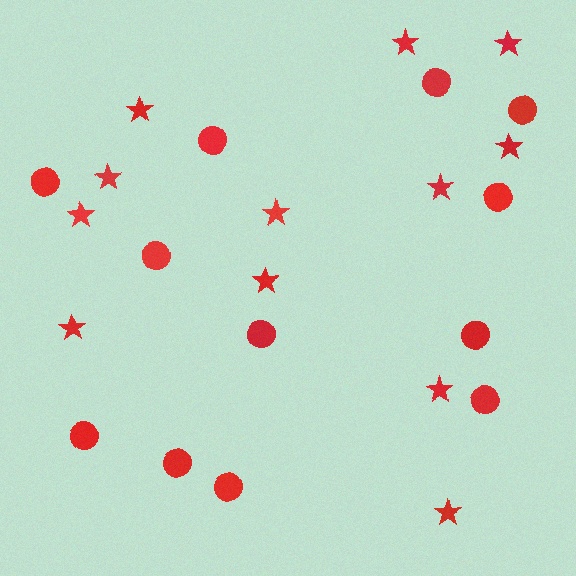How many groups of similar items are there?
There are 2 groups: one group of stars (12) and one group of circles (12).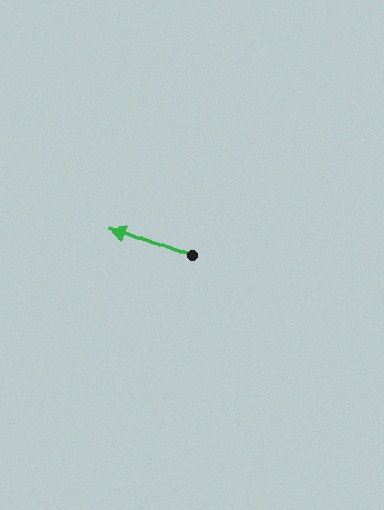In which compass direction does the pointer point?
West.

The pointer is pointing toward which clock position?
Roughly 10 o'clock.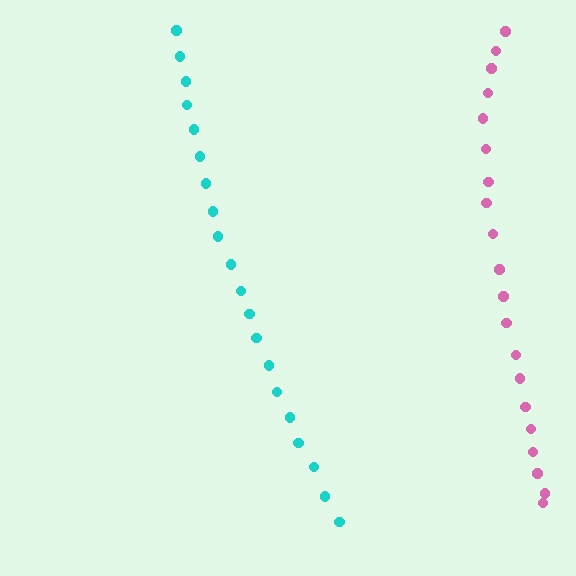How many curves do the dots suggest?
There are 2 distinct paths.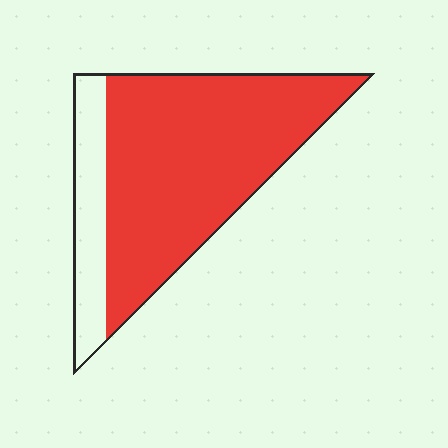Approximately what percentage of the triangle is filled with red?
Approximately 80%.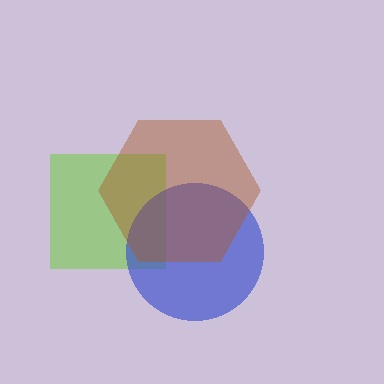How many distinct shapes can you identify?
There are 3 distinct shapes: a lime square, a blue circle, a brown hexagon.